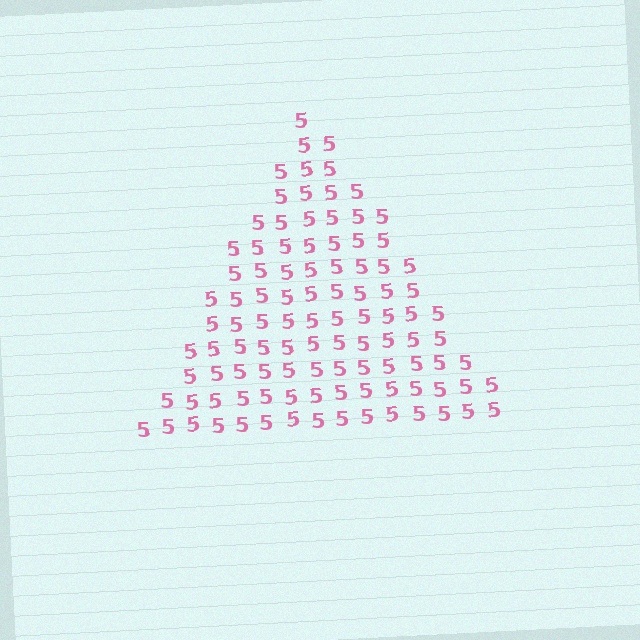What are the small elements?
The small elements are digit 5's.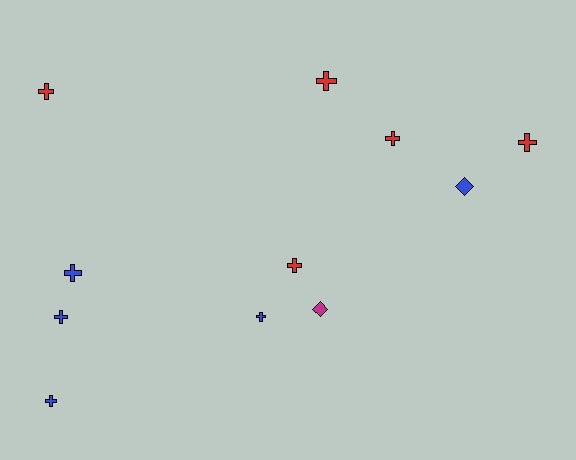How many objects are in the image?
There are 11 objects.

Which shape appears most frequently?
Cross, with 9 objects.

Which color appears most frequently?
Red, with 5 objects.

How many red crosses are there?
There are 5 red crosses.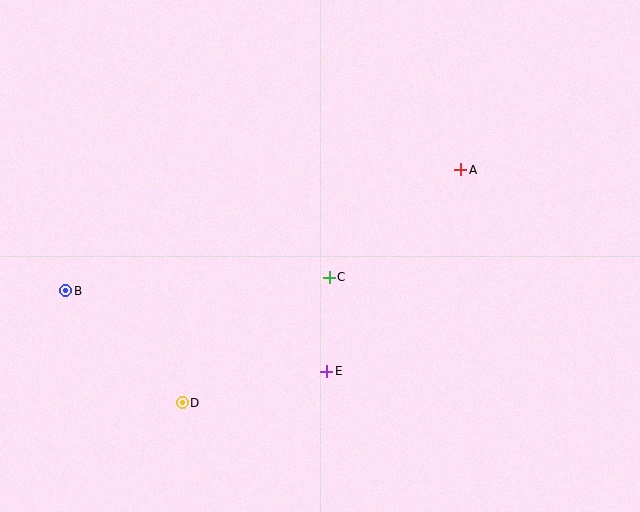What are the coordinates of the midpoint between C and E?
The midpoint between C and E is at (328, 324).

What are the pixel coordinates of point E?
Point E is at (327, 371).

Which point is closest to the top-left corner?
Point B is closest to the top-left corner.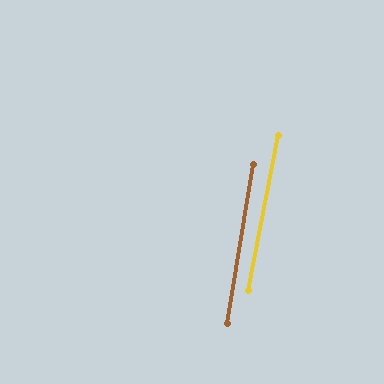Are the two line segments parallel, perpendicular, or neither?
Parallel — their directions differ by only 1.8°.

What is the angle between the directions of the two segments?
Approximately 2 degrees.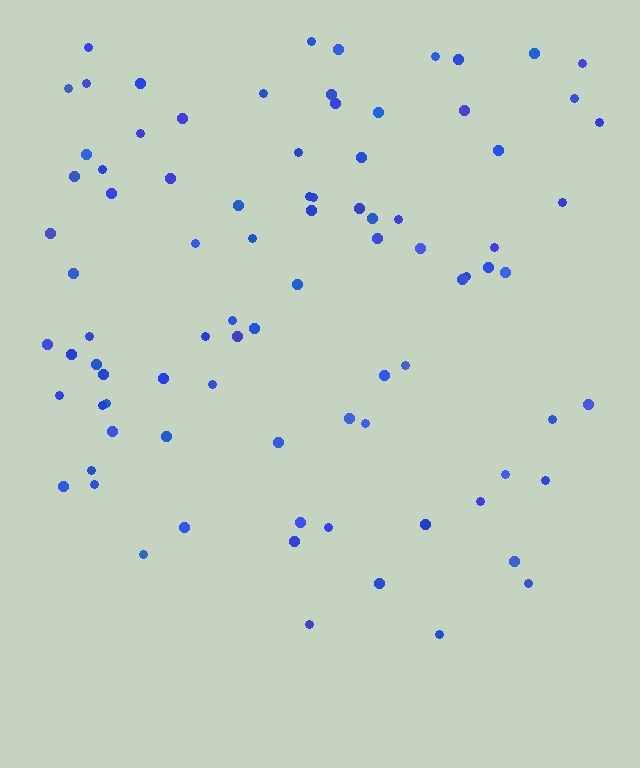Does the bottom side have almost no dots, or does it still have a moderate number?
Still a moderate number, just noticeably fewer than the top.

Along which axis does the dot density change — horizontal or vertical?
Vertical.